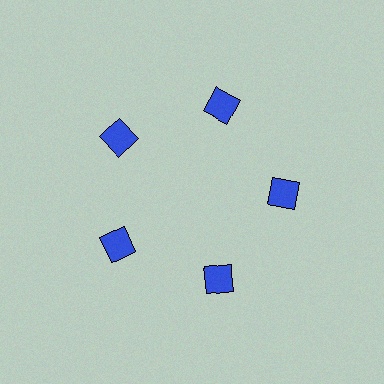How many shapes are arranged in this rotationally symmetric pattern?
There are 5 shapes, arranged in 5 groups of 1.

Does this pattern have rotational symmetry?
Yes, this pattern has 5-fold rotational symmetry. It looks the same after rotating 72 degrees around the center.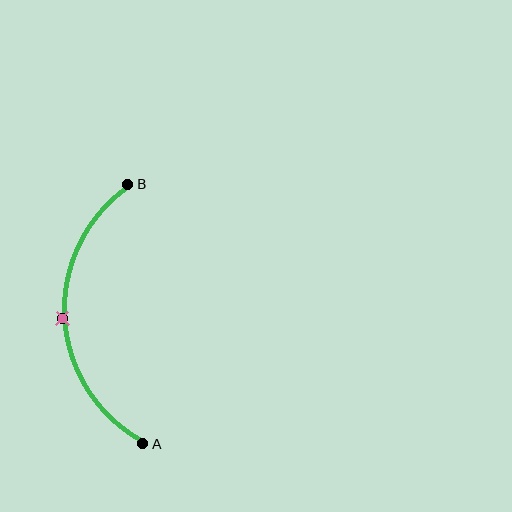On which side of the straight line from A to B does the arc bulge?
The arc bulges to the left of the straight line connecting A and B.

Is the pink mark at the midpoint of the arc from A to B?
Yes. The pink mark lies on the arc at equal arc-length from both A and B — it is the arc midpoint.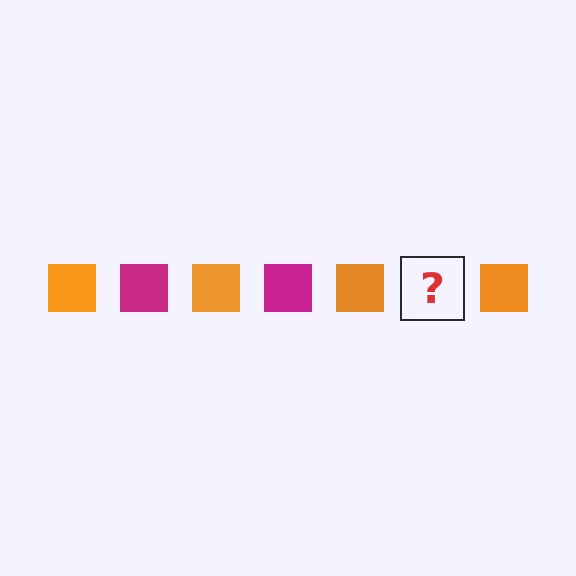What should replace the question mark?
The question mark should be replaced with a magenta square.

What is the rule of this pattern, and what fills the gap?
The rule is that the pattern cycles through orange, magenta squares. The gap should be filled with a magenta square.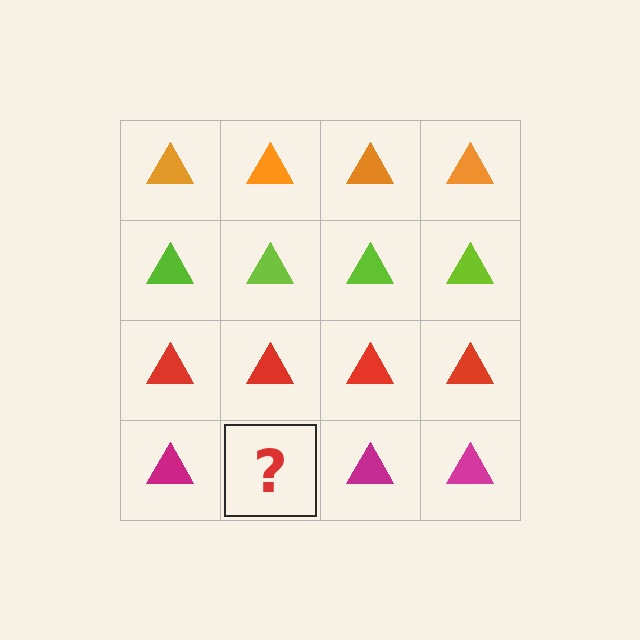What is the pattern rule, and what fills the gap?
The rule is that each row has a consistent color. The gap should be filled with a magenta triangle.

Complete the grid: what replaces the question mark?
The question mark should be replaced with a magenta triangle.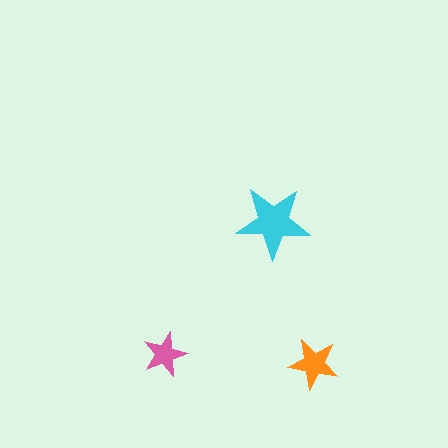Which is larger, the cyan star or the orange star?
The cyan one.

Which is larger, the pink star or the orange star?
The orange one.